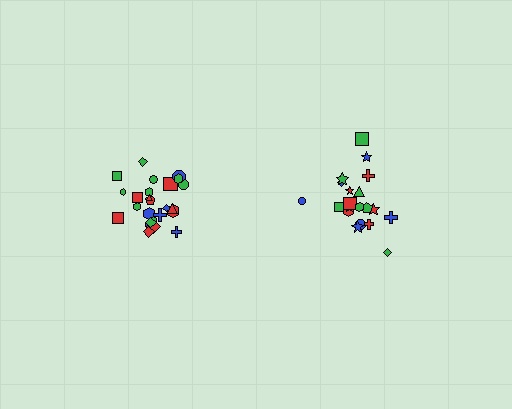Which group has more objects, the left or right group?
The left group.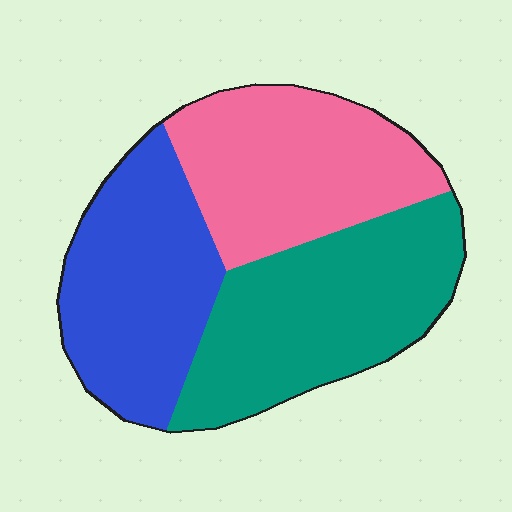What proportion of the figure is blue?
Blue takes up about one third (1/3) of the figure.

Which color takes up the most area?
Teal, at roughly 35%.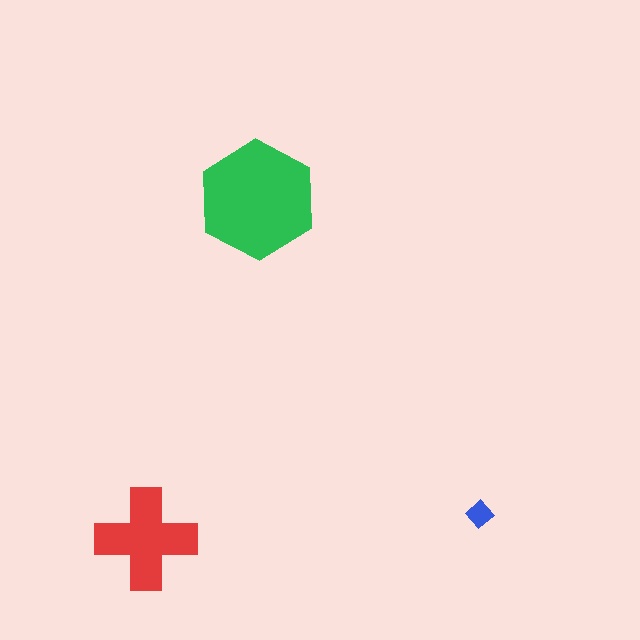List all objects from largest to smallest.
The green hexagon, the red cross, the blue diamond.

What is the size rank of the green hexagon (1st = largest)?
1st.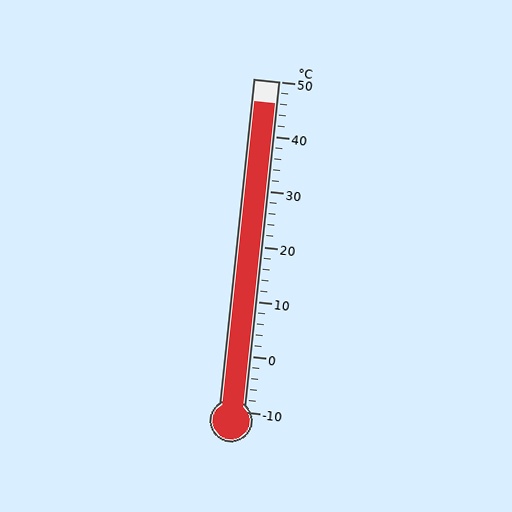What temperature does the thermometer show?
The thermometer shows approximately 46°C.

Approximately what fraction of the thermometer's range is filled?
The thermometer is filled to approximately 95% of its range.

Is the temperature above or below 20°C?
The temperature is above 20°C.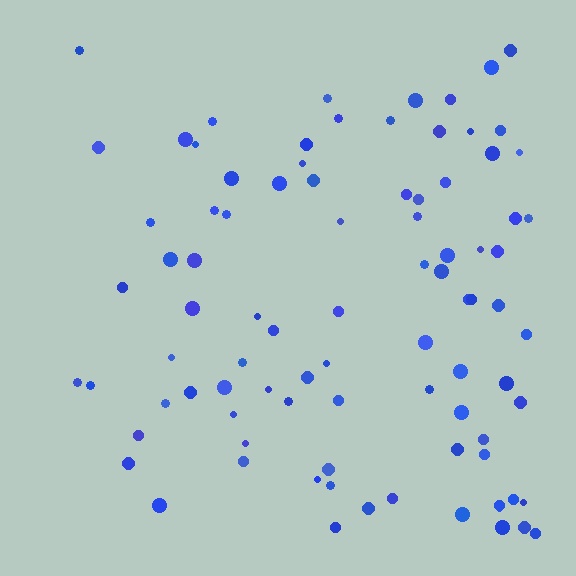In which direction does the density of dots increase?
From left to right, with the right side densest.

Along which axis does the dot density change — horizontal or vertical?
Horizontal.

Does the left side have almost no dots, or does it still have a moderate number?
Still a moderate number, just noticeably fewer than the right.